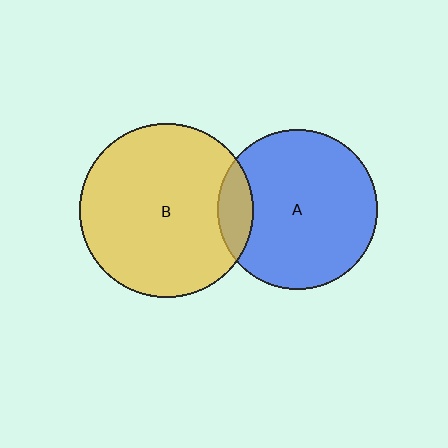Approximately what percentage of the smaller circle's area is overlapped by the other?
Approximately 15%.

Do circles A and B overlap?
Yes.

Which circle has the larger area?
Circle B (yellow).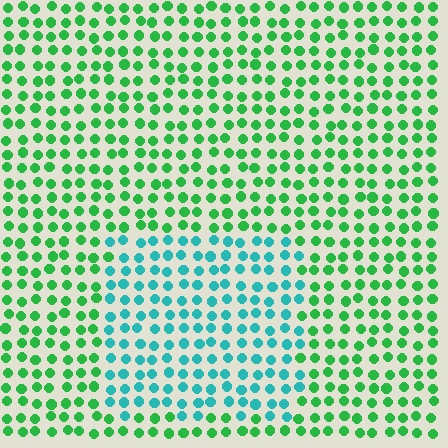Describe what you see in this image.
The image is filled with small green elements in a uniform arrangement. A rectangle-shaped region is visible where the elements are tinted to a slightly different hue, forming a subtle color boundary.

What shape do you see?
I see a rectangle.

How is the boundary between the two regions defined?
The boundary is defined purely by a slight shift in hue (about 46 degrees). Spacing, size, and orientation are identical on both sides.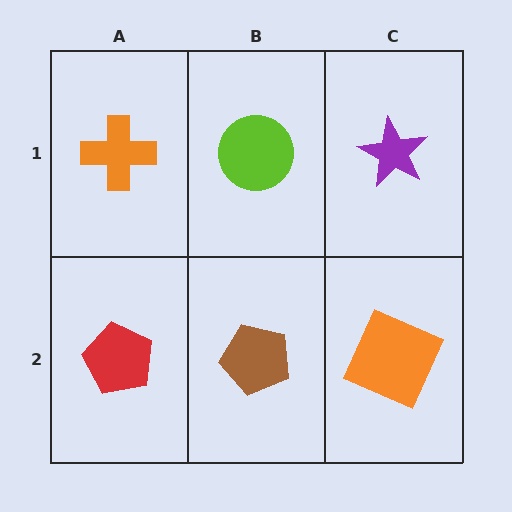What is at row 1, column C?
A purple star.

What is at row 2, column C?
An orange square.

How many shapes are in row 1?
3 shapes.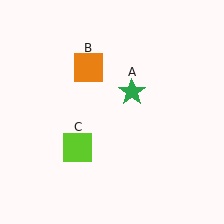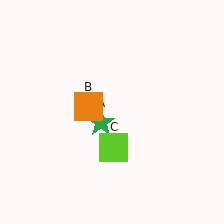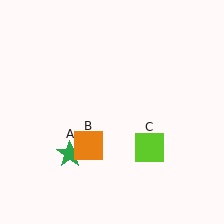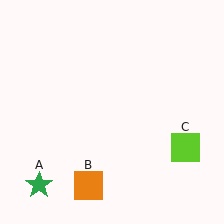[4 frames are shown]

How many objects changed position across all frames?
3 objects changed position: green star (object A), orange square (object B), lime square (object C).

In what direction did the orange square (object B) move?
The orange square (object B) moved down.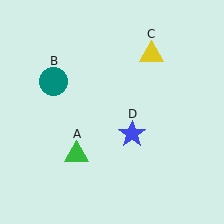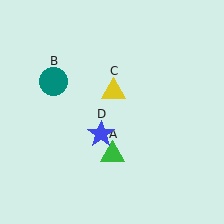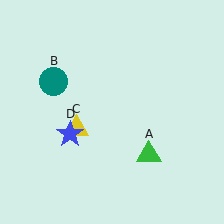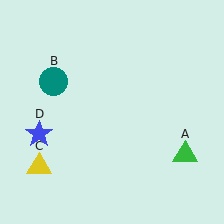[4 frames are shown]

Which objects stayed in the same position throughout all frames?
Teal circle (object B) remained stationary.